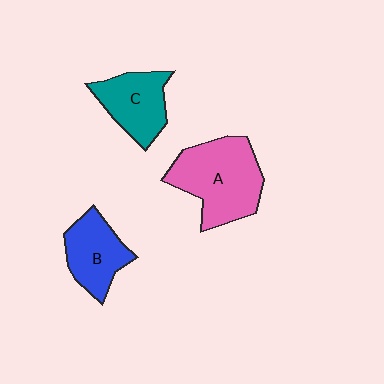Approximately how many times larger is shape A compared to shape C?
Approximately 1.5 times.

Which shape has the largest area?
Shape A (pink).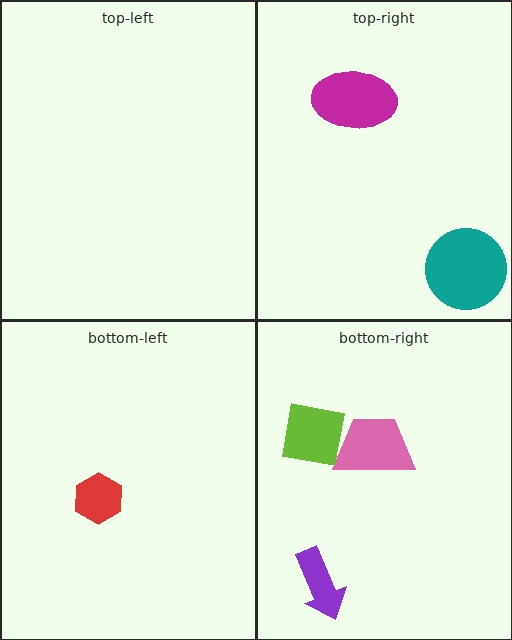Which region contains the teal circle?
The top-right region.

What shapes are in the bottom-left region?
The red hexagon.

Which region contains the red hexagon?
The bottom-left region.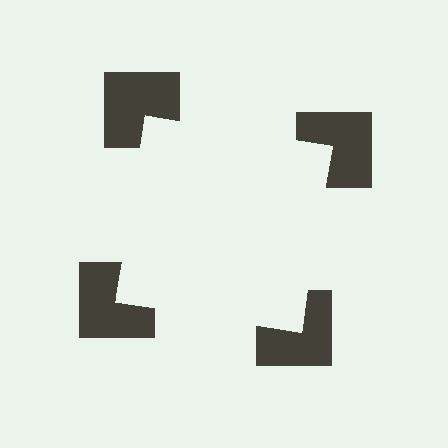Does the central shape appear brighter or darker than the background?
It typically appears slightly brighter than the background, even though no actual brightness change is drawn.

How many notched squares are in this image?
There are 4 — one at each vertex of the illusory square.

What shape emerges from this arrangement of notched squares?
An illusory square — its edges are inferred from the aligned wedge cuts in the notched squares, not physically drawn.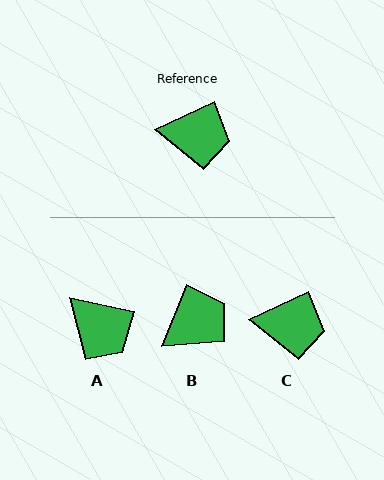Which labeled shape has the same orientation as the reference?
C.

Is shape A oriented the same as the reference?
No, it is off by about 38 degrees.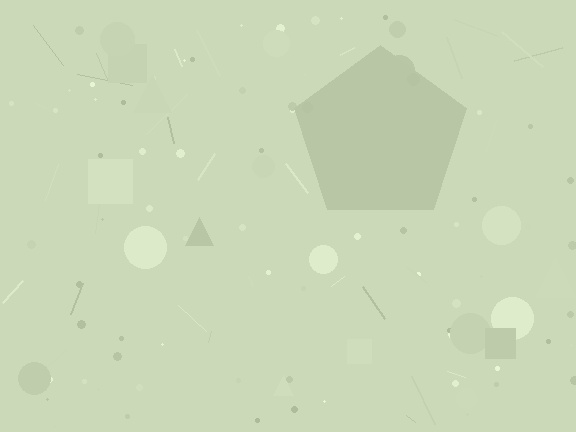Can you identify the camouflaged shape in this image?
The camouflaged shape is a pentagon.